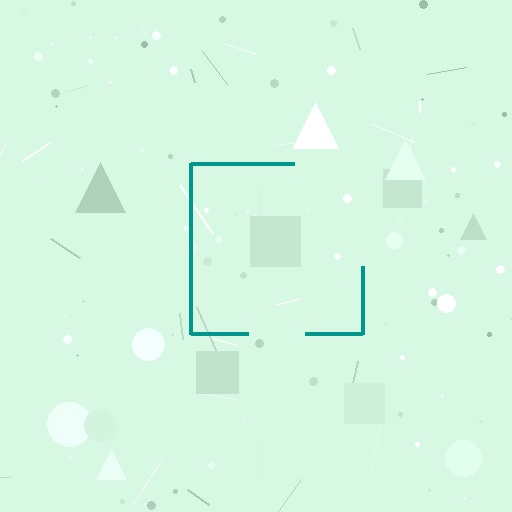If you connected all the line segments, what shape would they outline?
They would outline a square.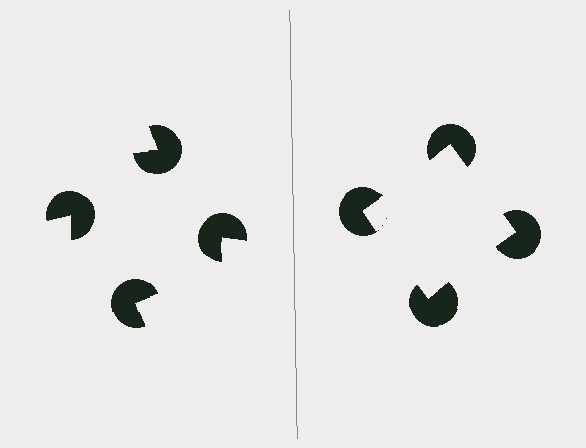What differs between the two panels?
The pac-man discs are positioned identically on both sides; only the wedge orientations differ. On the right they align to a square; on the left they are misaligned.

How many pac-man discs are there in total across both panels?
8 — 4 on each side.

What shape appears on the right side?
An illusory square.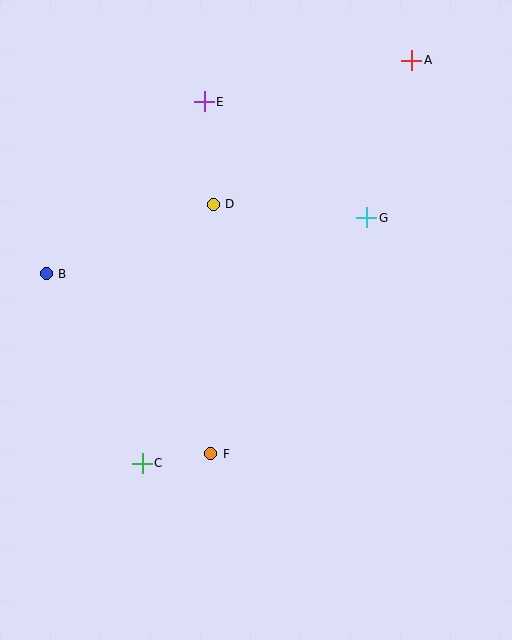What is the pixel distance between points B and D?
The distance between B and D is 181 pixels.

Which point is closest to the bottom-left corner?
Point C is closest to the bottom-left corner.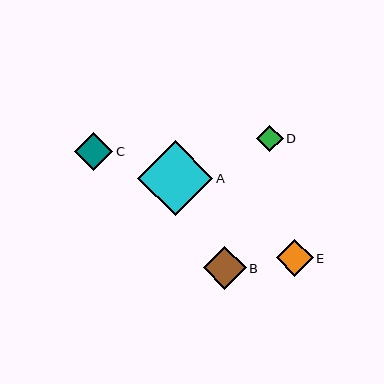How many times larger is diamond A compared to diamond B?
Diamond A is approximately 1.7 times the size of diamond B.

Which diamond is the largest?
Diamond A is the largest with a size of approximately 75 pixels.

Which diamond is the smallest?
Diamond D is the smallest with a size of approximately 27 pixels.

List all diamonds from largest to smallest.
From largest to smallest: A, B, C, E, D.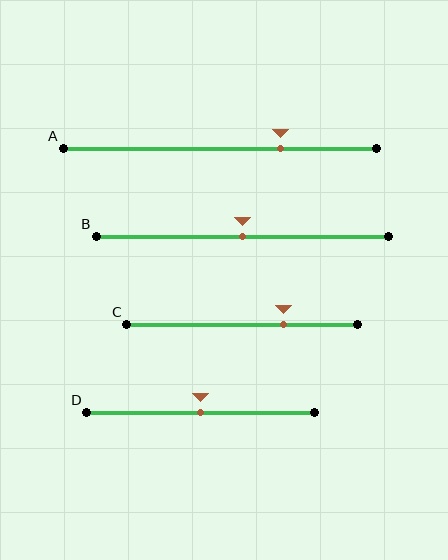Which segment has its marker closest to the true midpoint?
Segment B has its marker closest to the true midpoint.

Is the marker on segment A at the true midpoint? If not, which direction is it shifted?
No, the marker on segment A is shifted to the right by about 19% of the segment length.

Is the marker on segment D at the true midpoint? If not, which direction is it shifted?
Yes, the marker on segment D is at the true midpoint.